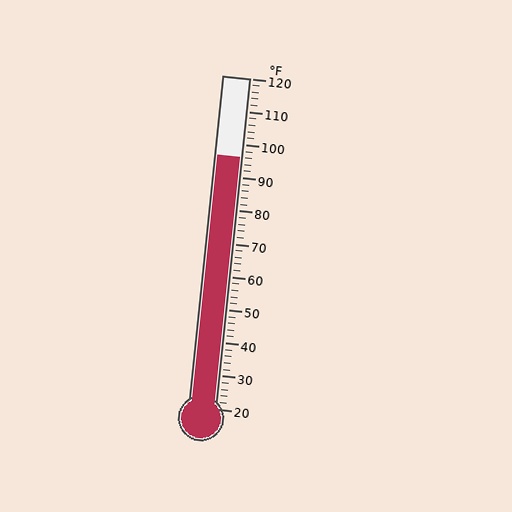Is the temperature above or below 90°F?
The temperature is above 90°F.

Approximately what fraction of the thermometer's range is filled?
The thermometer is filled to approximately 75% of its range.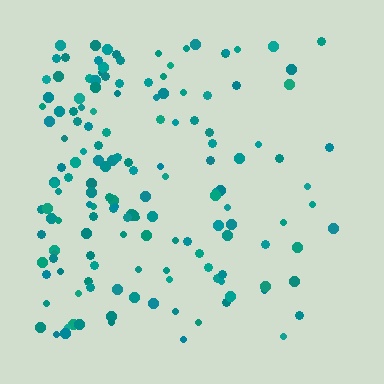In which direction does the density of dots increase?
From right to left, with the left side densest.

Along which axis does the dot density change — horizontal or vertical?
Horizontal.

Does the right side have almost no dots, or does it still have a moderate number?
Still a moderate number, just noticeably fewer than the left.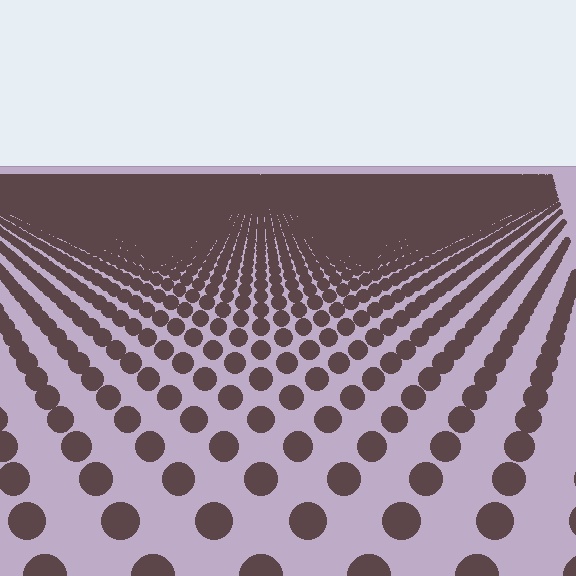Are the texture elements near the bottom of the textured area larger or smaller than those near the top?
Larger. Near the bottom, elements are closer to the viewer and appear at a bigger on-screen size.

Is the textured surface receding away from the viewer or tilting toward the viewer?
The surface is receding away from the viewer. Texture elements get smaller and denser toward the top.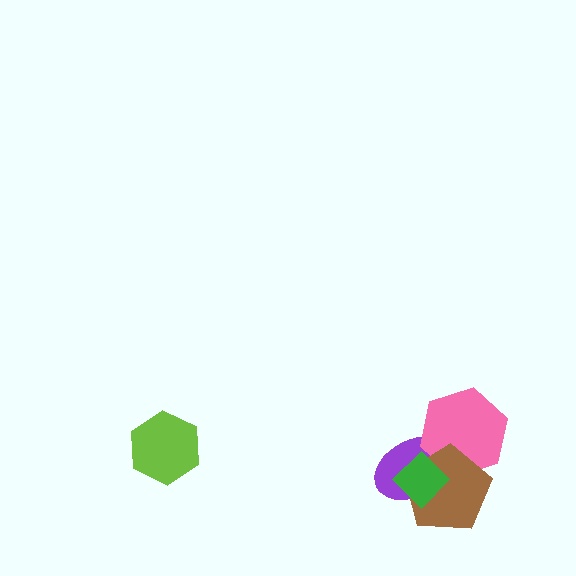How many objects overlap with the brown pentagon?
3 objects overlap with the brown pentagon.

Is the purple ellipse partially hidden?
Yes, it is partially covered by another shape.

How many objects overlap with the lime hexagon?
0 objects overlap with the lime hexagon.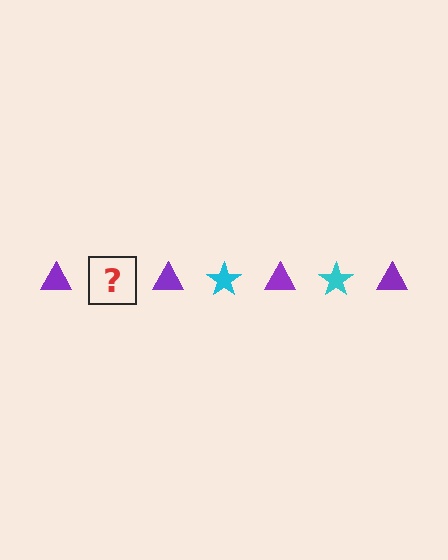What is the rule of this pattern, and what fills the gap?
The rule is that the pattern alternates between purple triangle and cyan star. The gap should be filled with a cyan star.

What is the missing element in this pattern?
The missing element is a cyan star.